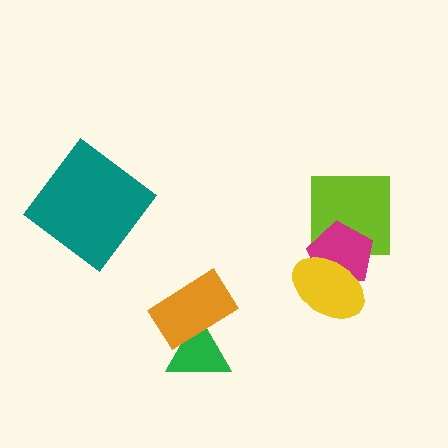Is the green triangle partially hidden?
Yes, it is partially covered by another shape.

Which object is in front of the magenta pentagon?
The yellow ellipse is in front of the magenta pentagon.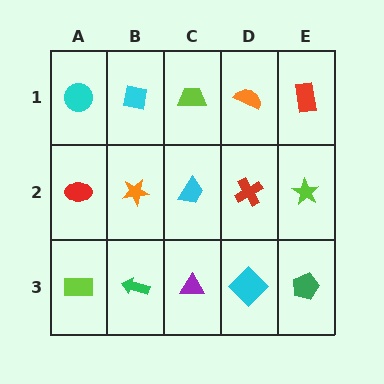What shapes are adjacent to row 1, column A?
A red ellipse (row 2, column A), a cyan square (row 1, column B).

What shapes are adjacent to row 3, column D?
A red cross (row 2, column D), a purple triangle (row 3, column C), a green pentagon (row 3, column E).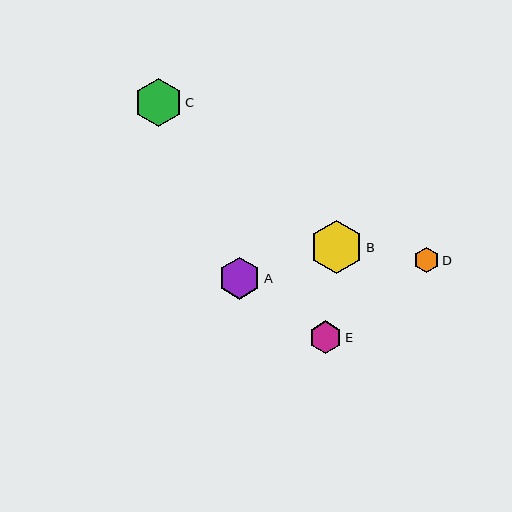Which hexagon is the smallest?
Hexagon D is the smallest with a size of approximately 25 pixels.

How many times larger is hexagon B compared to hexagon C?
Hexagon B is approximately 1.1 times the size of hexagon C.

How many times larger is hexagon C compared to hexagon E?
Hexagon C is approximately 1.5 times the size of hexagon E.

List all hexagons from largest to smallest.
From largest to smallest: B, C, A, E, D.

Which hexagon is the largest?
Hexagon B is the largest with a size of approximately 54 pixels.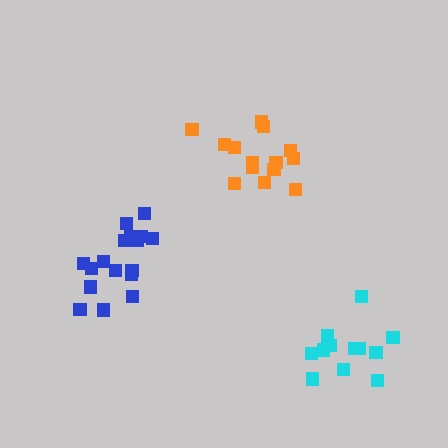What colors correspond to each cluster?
The clusters are colored: orange, cyan, blue.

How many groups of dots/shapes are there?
There are 3 groups.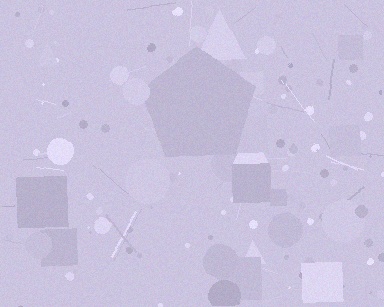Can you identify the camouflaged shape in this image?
The camouflaged shape is a pentagon.